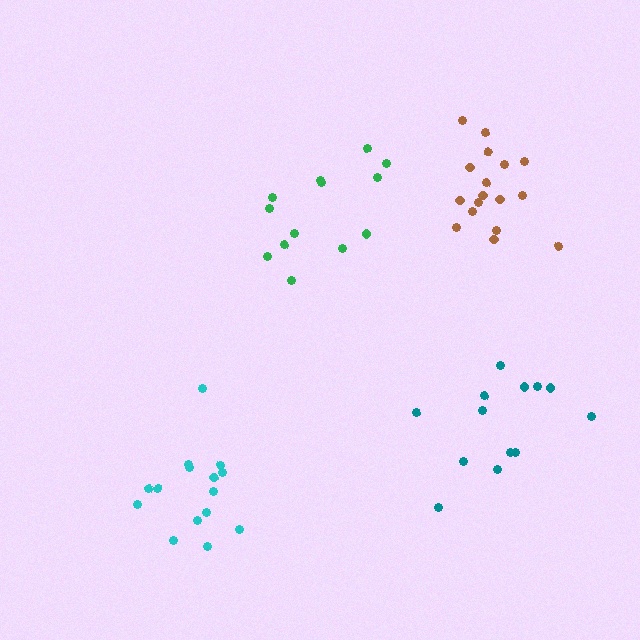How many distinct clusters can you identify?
There are 4 distinct clusters.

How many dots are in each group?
Group 1: 13 dots, Group 2: 17 dots, Group 3: 13 dots, Group 4: 15 dots (58 total).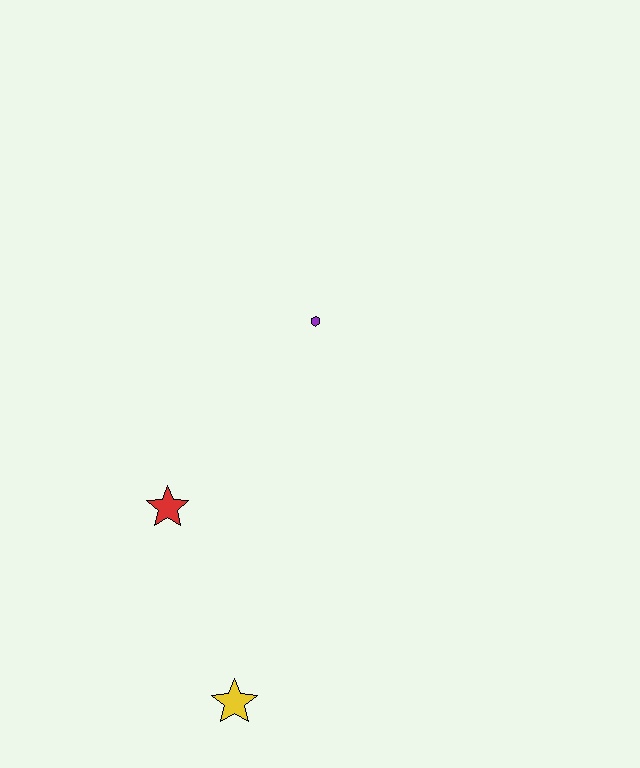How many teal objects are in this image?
There are no teal objects.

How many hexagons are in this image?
There is 1 hexagon.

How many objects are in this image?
There are 3 objects.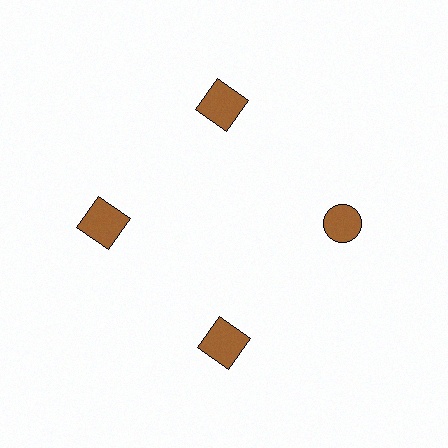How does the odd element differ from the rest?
It has a different shape: circle instead of square.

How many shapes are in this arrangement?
There are 4 shapes arranged in a ring pattern.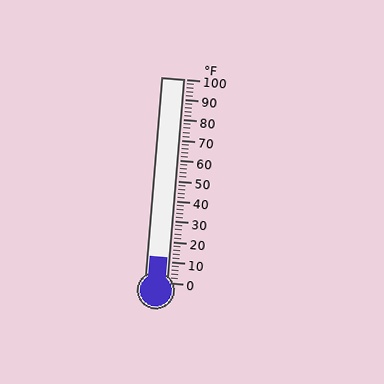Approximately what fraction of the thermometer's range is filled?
The thermometer is filled to approximately 10% of its range.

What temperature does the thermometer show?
The thermometer shows approximately 12°F.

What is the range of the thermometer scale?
The thermometer scale ranges from 0°F to 100°F.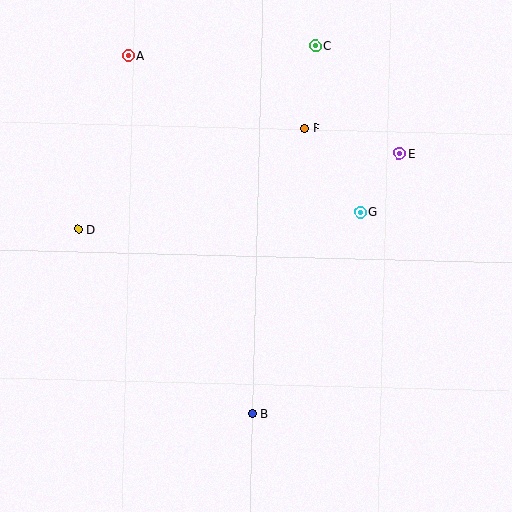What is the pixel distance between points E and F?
The distance between E and F is 98 pixels.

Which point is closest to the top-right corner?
Point E is closest to the top-right corner.